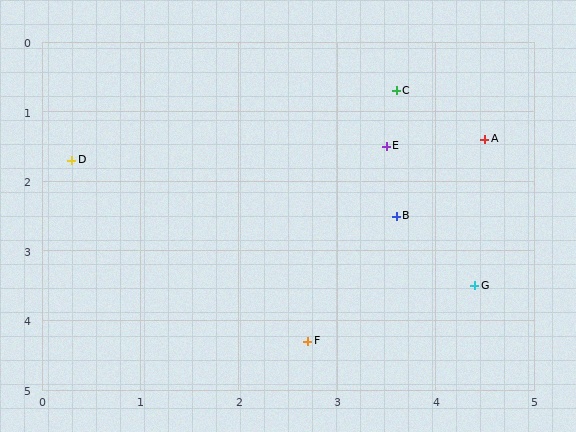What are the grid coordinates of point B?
Point B is at approximately (3.6, 2.5).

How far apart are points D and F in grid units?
Points D and F are about 3.5 grid units apart.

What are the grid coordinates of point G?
Point G is at approximately (4.4, 3.5).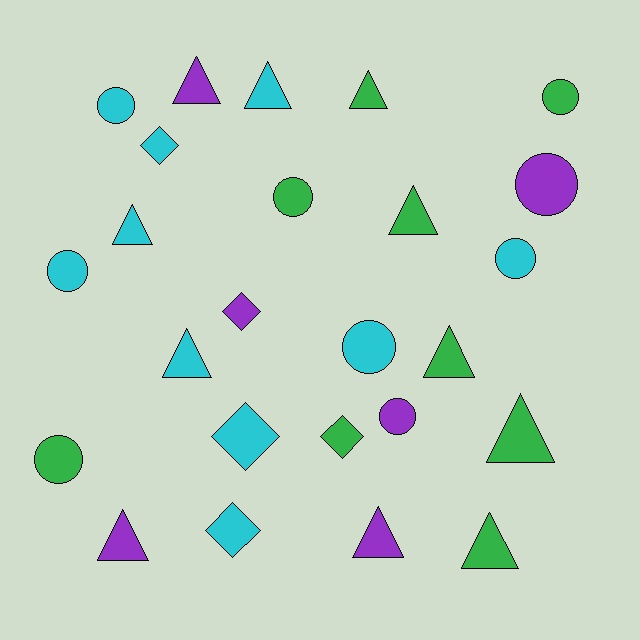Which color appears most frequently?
Cyan, with 10 objects.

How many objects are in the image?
There are 25 objects.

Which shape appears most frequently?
Triangle, with 11 objects.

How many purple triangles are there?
There are 3 purple triangles.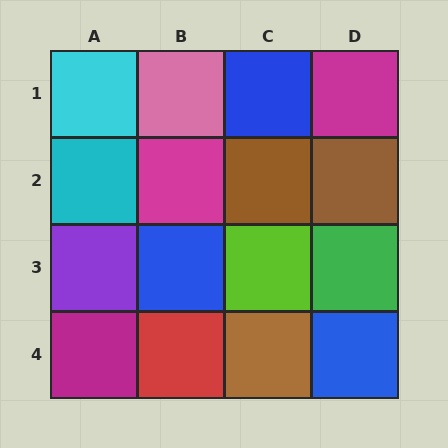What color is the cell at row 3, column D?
Green.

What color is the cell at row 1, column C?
Blue.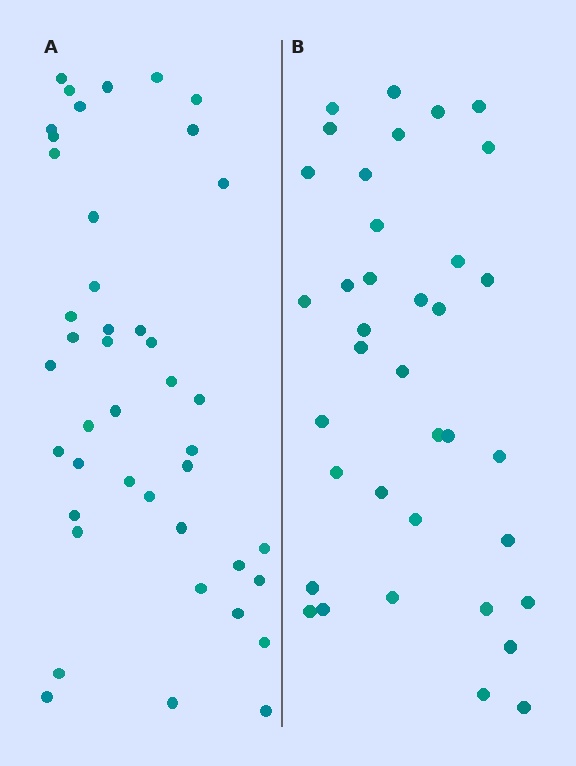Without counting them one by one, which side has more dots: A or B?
Region A (the left region) has more dots.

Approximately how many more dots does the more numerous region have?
Region A has about 6 more dots than region B.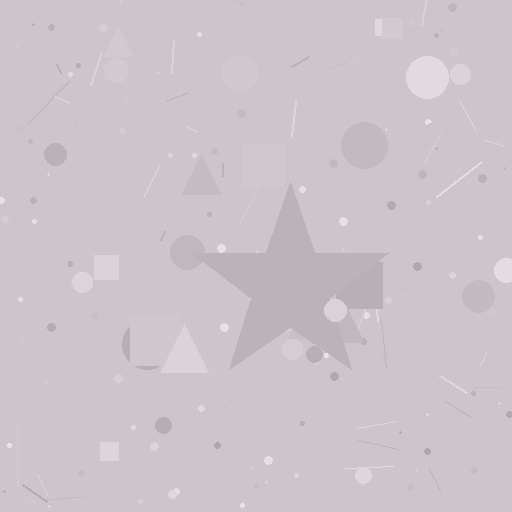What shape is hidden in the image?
A star is hidden in the image.